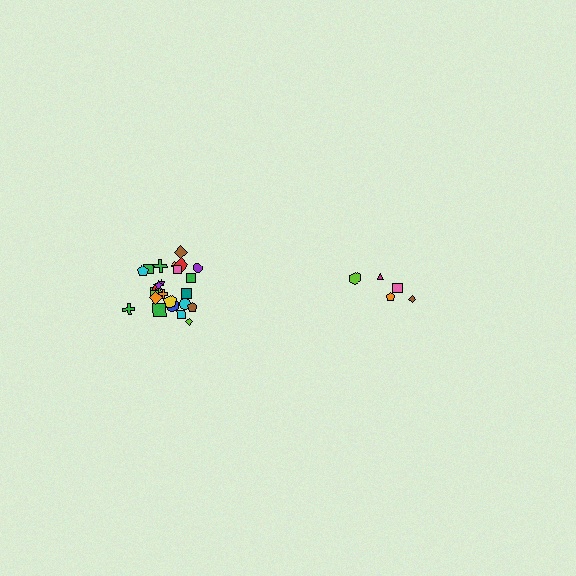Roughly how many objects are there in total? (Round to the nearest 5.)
Roughly 30 objects in total.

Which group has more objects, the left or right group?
The left group.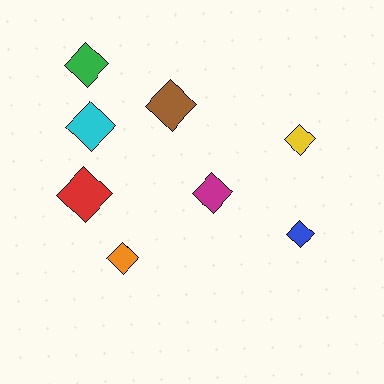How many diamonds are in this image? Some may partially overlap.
There are 8 diamonds.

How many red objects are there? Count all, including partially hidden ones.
There is 1 red object.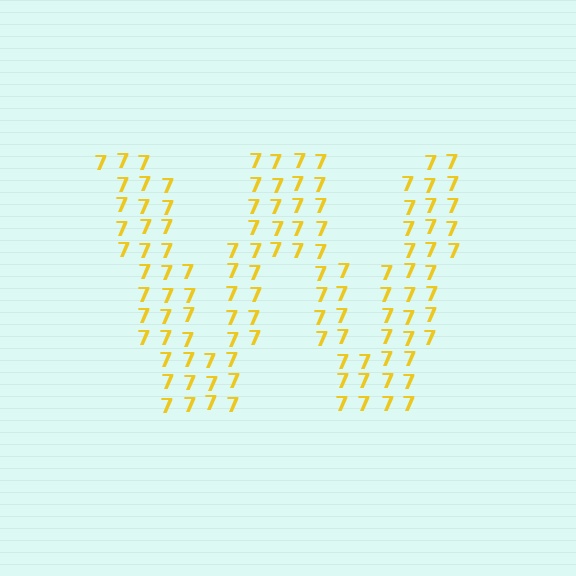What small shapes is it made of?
It is made of small digit 7's.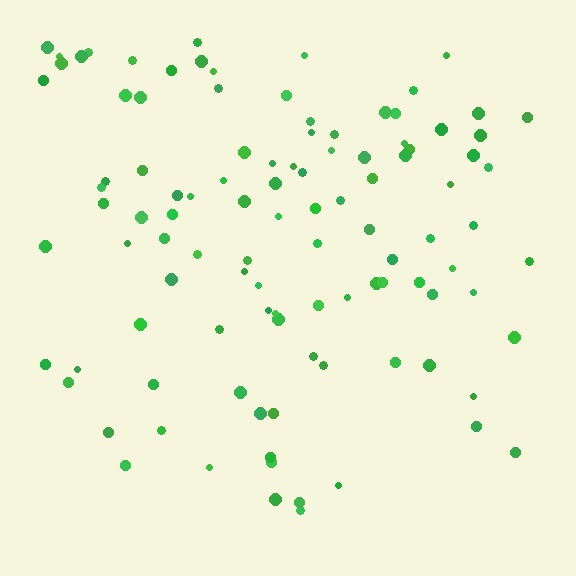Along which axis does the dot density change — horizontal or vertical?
Vertical.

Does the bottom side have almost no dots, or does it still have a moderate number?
Still a moderate number, just noticeably fewer than the top.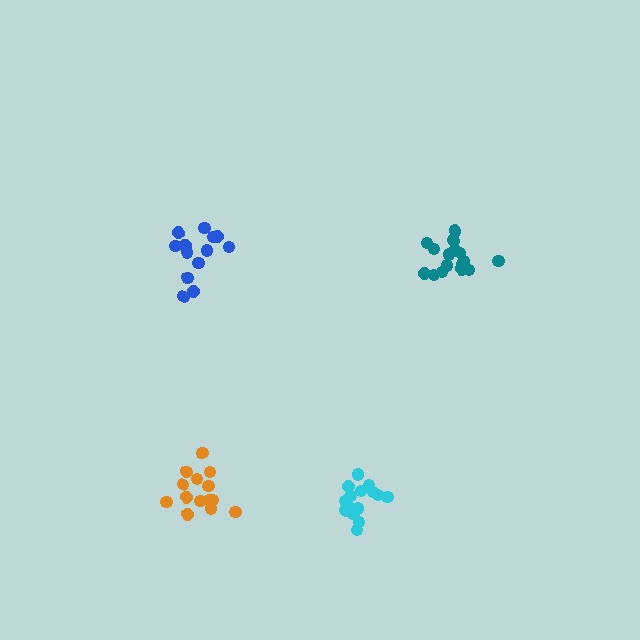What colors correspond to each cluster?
The clusters are colored: orange, teal, cyan, blue.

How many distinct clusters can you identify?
There are 4 distinct clusters.